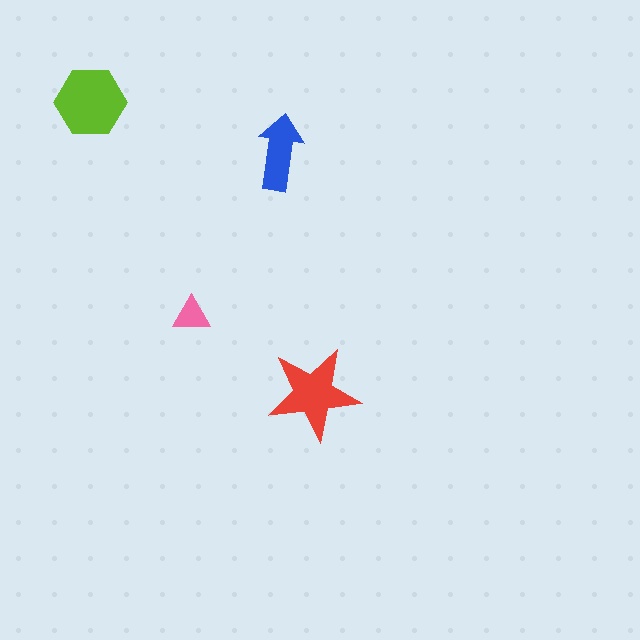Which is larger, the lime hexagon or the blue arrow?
The lime hexagon.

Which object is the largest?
The lime hexagon.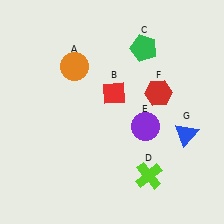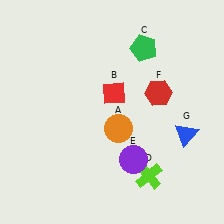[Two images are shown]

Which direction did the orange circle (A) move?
The orange circle (A) moved down.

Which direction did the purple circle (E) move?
The purple circle (E) moved down.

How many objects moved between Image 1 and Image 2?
2 objects moved between the two images.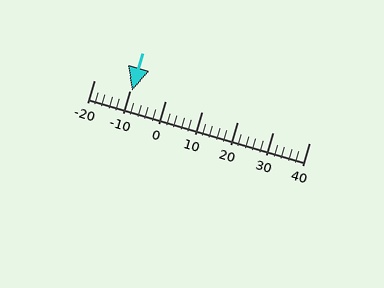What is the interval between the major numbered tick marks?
The major tick marks are spaced 10 units apart.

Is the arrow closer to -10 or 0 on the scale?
The arrow is closer to -10.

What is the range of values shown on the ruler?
The ruler shows values from -20 to 40.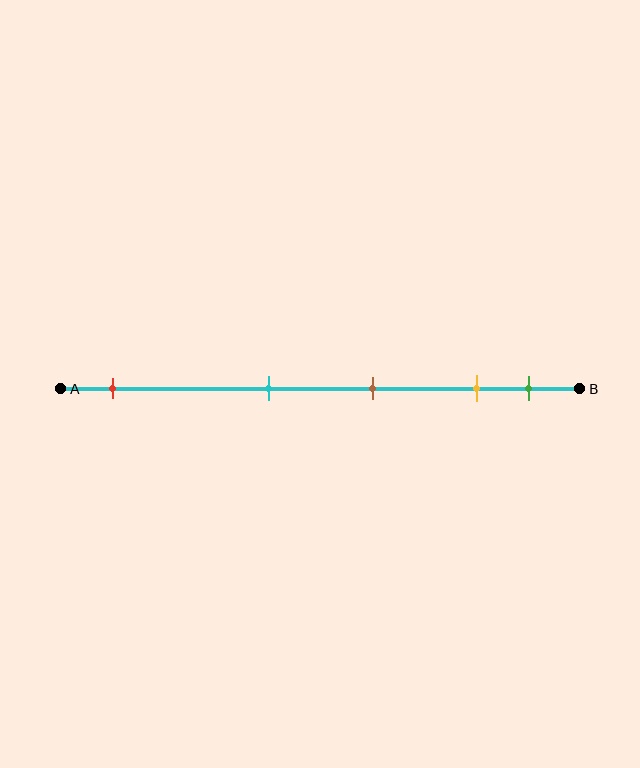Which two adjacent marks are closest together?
The yellow and green marks are the closest adjacent pair.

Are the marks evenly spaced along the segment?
No, the marks are not evenly spaced.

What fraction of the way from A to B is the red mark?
The red mark is approximately 10% (0.1) of the way from A to B.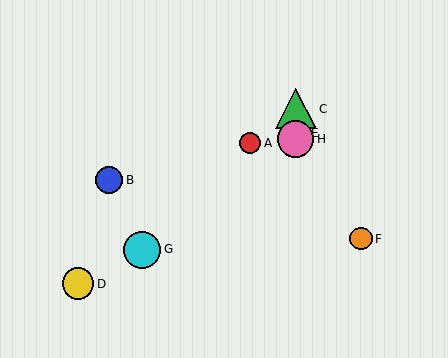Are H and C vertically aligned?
Yes, both are at x≈296.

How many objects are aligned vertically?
3 objects (C, E, H) are aligned vertically.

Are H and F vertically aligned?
No, H is at x≈296 and F is at x≈361.